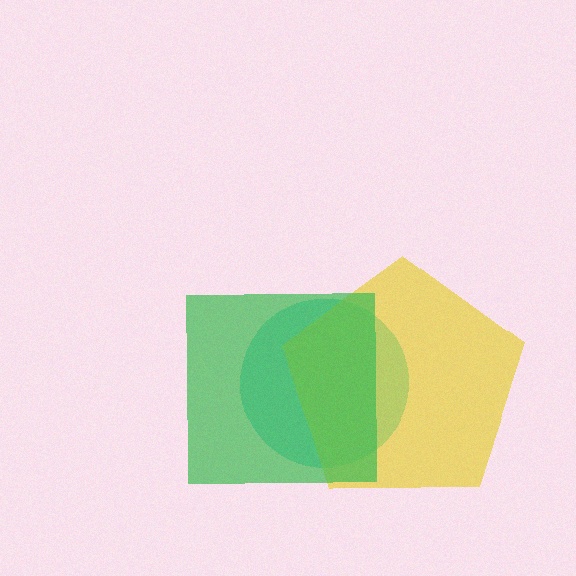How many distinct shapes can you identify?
There are 3 distinct shapes: a cyan circle, a yellow pentagon, a green square.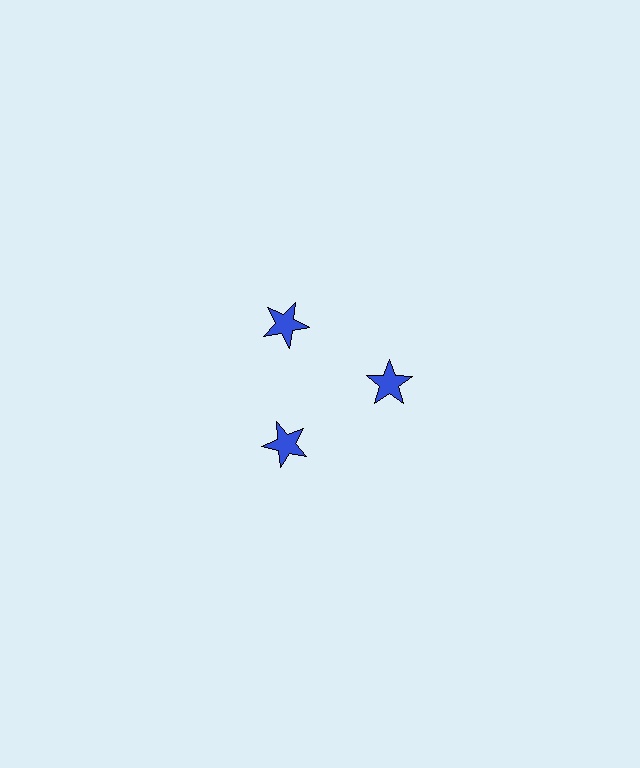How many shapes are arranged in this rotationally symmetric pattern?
There are 3 shapes, arranged in 3 groups of 1.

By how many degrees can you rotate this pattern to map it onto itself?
The pattern maps onto itself every 120 degrees of rotation.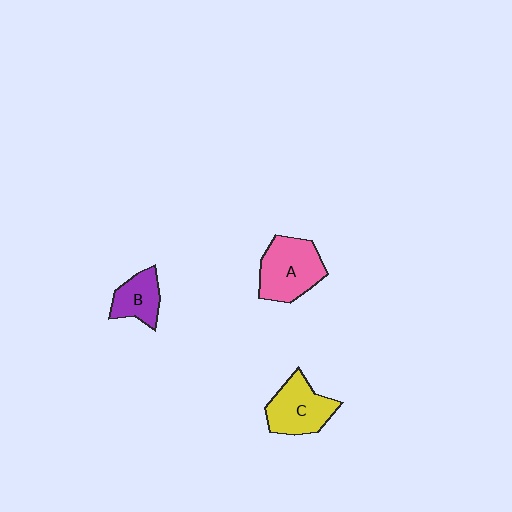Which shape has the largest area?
Shape A (pink).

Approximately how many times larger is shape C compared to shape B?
Approximately 1.4 times.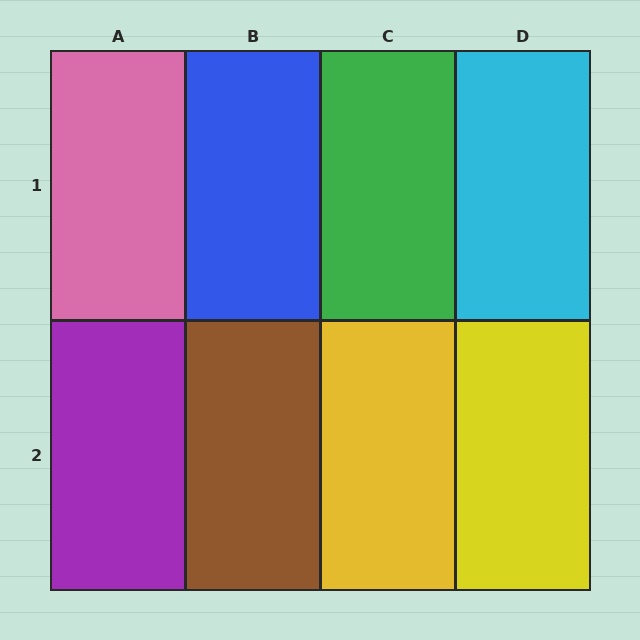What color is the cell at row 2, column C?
Yellow.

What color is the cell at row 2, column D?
Yellow.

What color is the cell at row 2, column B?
Brown.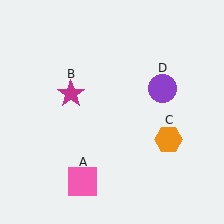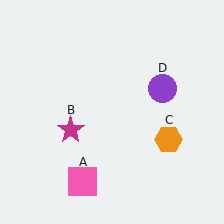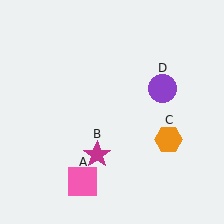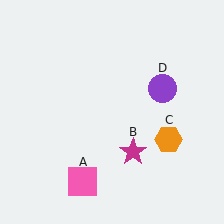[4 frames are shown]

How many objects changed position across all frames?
1 object changed position: magenta star (object B).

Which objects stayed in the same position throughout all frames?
Pink square (object A) and orange hexagon (object C) and purple circle (object D) remained stationary.